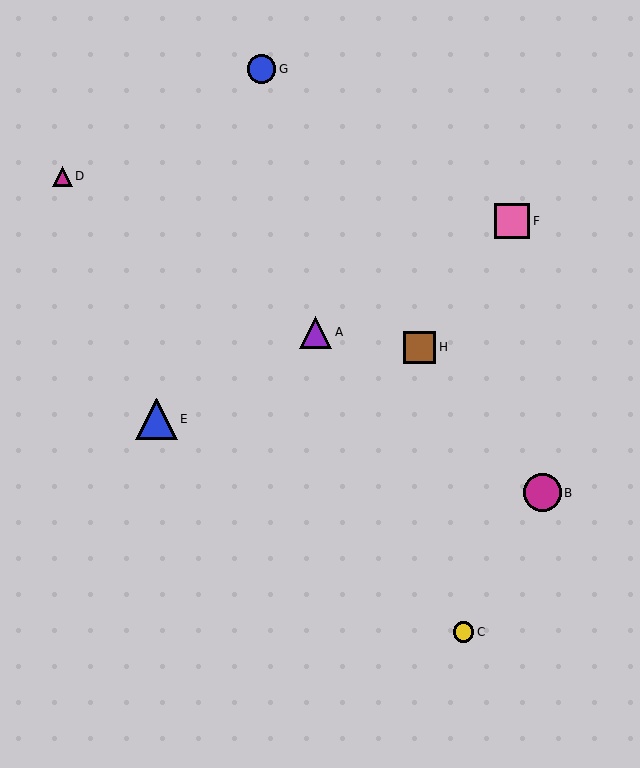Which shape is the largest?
The blue triangle (labeled E) is the largest.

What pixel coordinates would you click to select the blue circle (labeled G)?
Click at (262, 69) to select the blue circle G.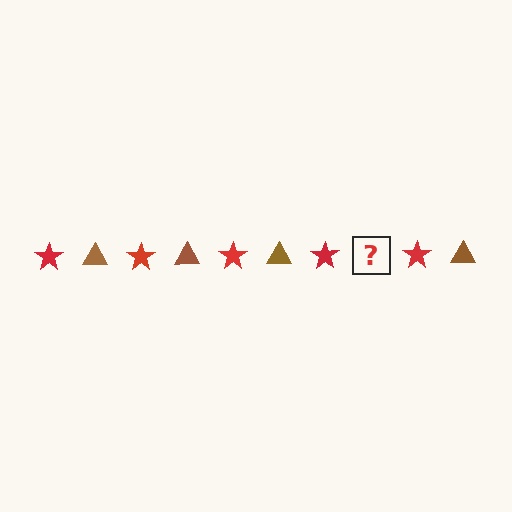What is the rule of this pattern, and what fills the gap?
The rule is that the pattern alternates between red star and brown triangle. The gap should be filled with a brown triangle.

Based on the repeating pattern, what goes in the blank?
The blank should be a brown triangle.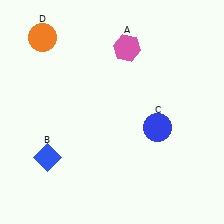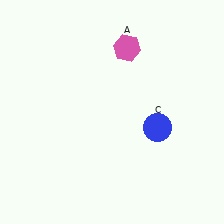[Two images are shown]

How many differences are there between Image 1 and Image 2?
There are 2 differences between the two images.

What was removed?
The blue diamond (B), the orange circle (D) were removed in Image 2.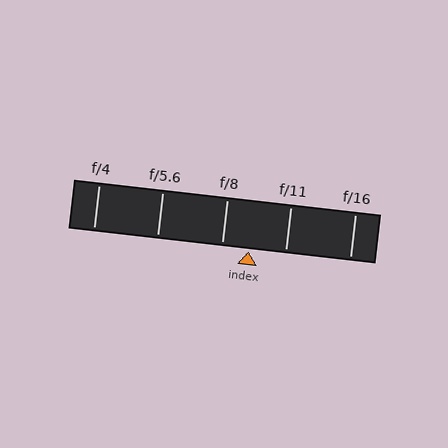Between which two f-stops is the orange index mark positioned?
The index mark is between f/8 and f/11.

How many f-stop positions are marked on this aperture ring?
There are 5 f-stop positions marked.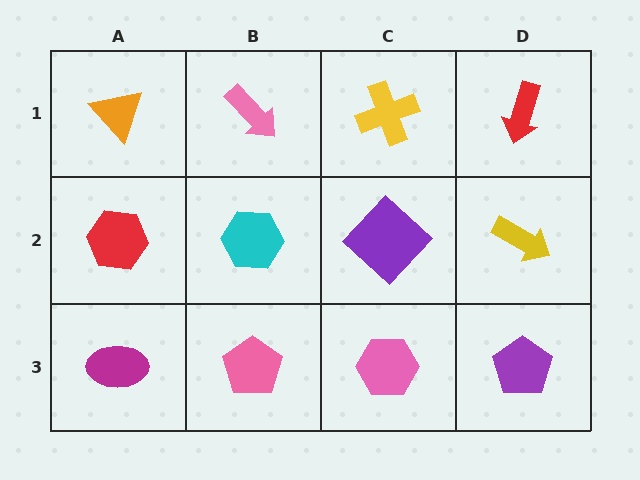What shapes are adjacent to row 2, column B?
A pink arrow (row 1, column B), a pink pentagon (row 3, column B), a red hexagon (row 2, column A), a purple diamond (row 2, column C).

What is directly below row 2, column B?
A pink pentagon.